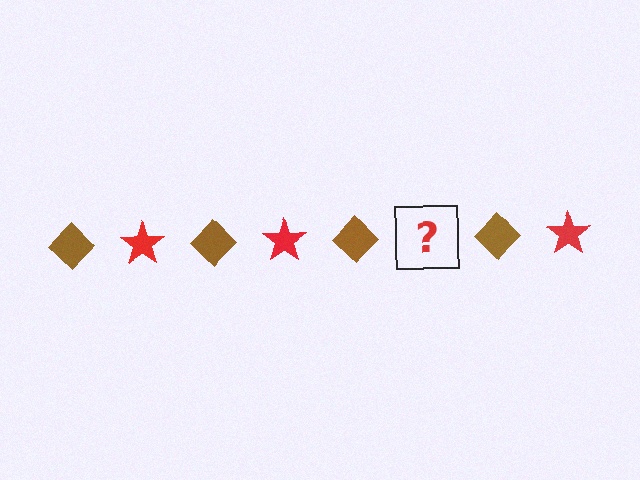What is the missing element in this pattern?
The missing element is a red star.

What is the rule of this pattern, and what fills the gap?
The rule is that the pattern alternates between brown diamond and red star. The gap should be filled with a red star.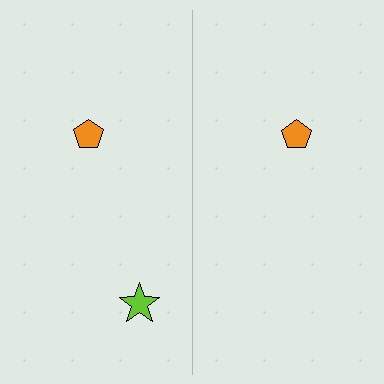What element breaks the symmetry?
A lime star is missing from the right side.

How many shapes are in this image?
There are 3 shapes in this image.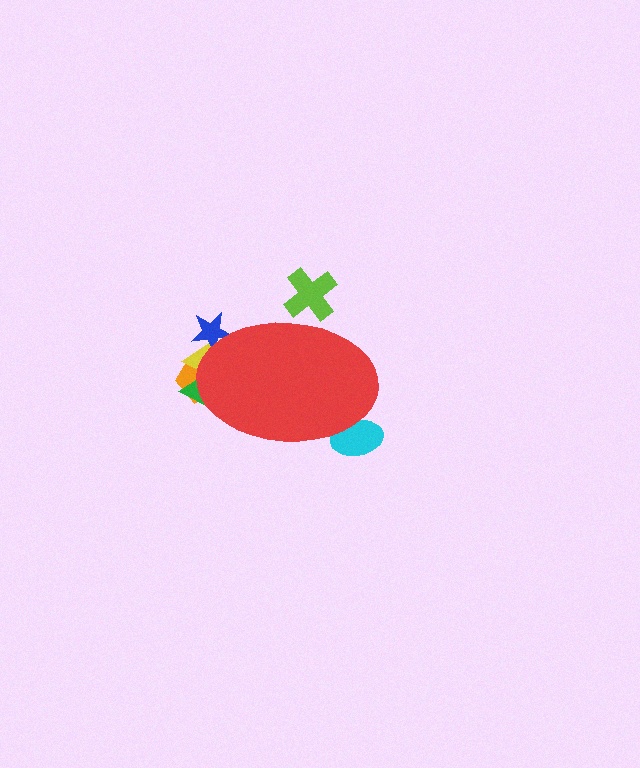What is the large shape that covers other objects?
A red ellipse.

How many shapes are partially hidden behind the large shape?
6 shapes are partially hidden.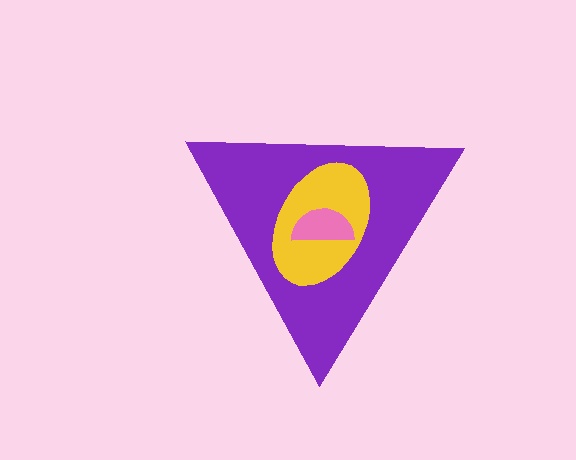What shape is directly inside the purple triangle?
The yellow ellipse.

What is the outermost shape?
The purple triangle.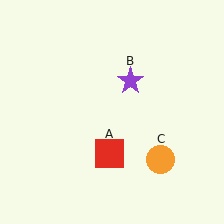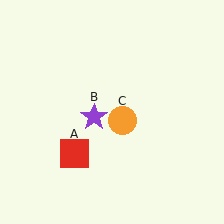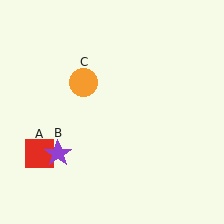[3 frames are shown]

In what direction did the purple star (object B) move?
The purple star (object B) moved down and to the left.